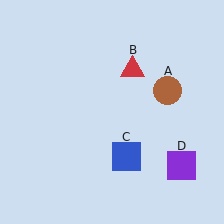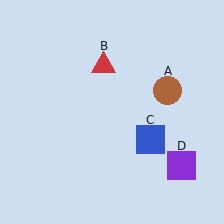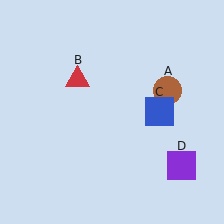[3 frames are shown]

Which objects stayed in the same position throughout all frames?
Brown circle (object A) and purple square (object D) remained stationary.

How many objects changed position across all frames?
2 objects changed position: red triangle (object B), blue square (object C).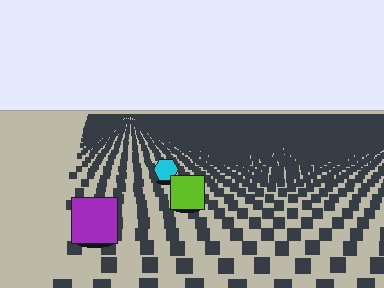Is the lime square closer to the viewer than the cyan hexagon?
Yes. The lime square is closer — you can tell from the texture gradient: the ground texture is coarser near it.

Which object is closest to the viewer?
The purple square is closest. The texture marks near it are larger and more spread out.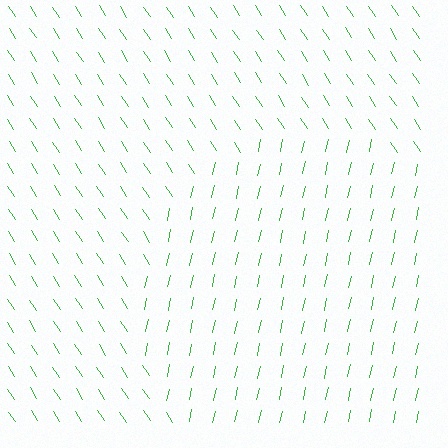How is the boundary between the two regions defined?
The boundary is defined purely by a change in line orientation (approximately 45 degrees difference). All lines are the same color and thickness.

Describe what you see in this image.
The image is filled with small green line segments. A circle region in the image has lines oriented differently from the surrounding lines, creating a visible texture boundary.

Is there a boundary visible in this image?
Yes, there is a texture boundary formed by a change in line orientation.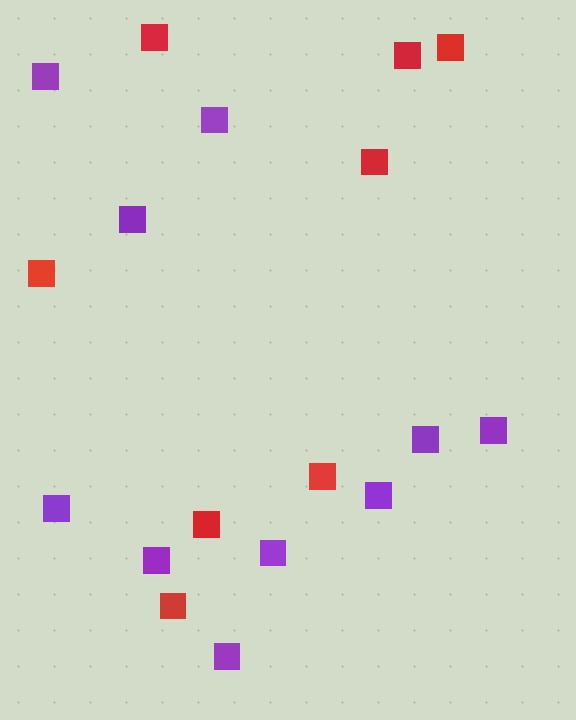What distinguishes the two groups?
There are 2 groups: one group of red squares (8) and one group of purple squares (10).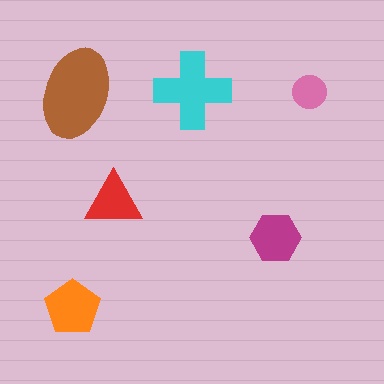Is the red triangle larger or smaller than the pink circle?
Larger.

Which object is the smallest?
The pink circle.